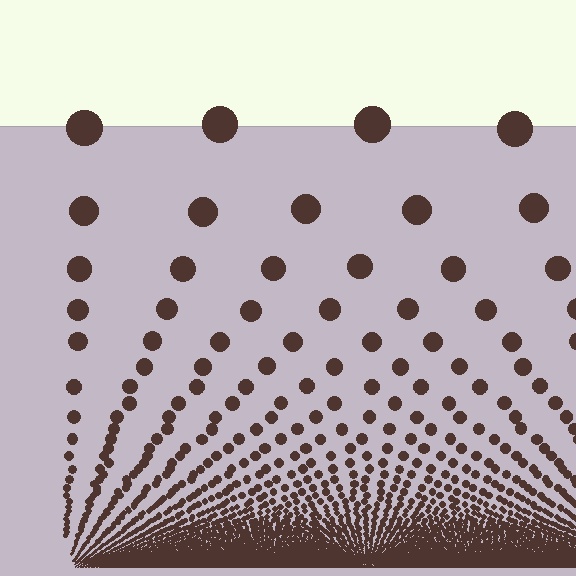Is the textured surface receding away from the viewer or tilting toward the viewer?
The surface appears to tilt toward the viewer. Texture elements get larger and sparser toward the top.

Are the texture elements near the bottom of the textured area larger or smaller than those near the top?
Smaller. The gradient is inverted — elements near the bottom are smaller and denser.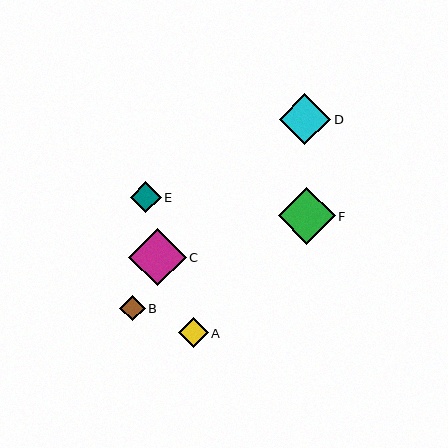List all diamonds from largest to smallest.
From largest to smallest: C, F, D, E, A, B.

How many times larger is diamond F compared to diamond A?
Diamond F is approximately 2.0 times the size of diamond A.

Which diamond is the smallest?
Diamond B is the smallest with a size of approximately 25 pixels.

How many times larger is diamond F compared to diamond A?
Diamond F is approximately 2.0 times the size of diamond A.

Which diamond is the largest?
Diamond C is the largest with a size of approximately 57 pixels.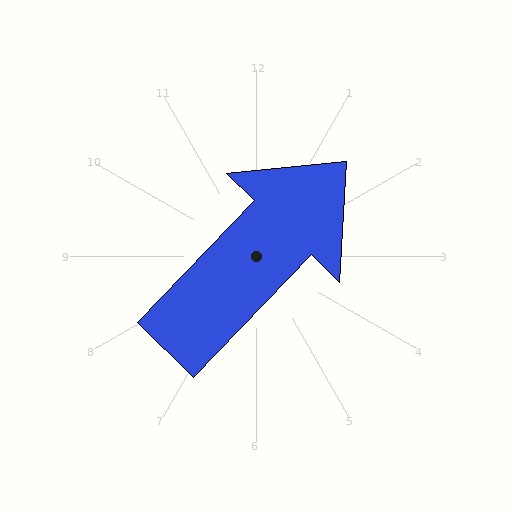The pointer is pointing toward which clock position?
Roughly 1 o'clock.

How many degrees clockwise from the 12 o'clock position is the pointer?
Approximately 44 degrees.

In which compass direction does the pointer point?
Northeast.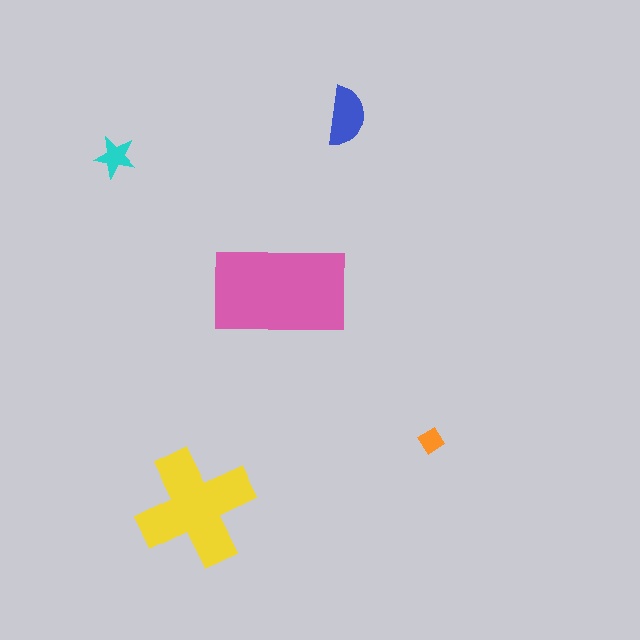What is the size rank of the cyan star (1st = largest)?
4th.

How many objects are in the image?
There are 5 objects in the image.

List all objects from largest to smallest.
The pink rectangle, the yellow cross, the blue semicircle, the cyan star, the orange diamond.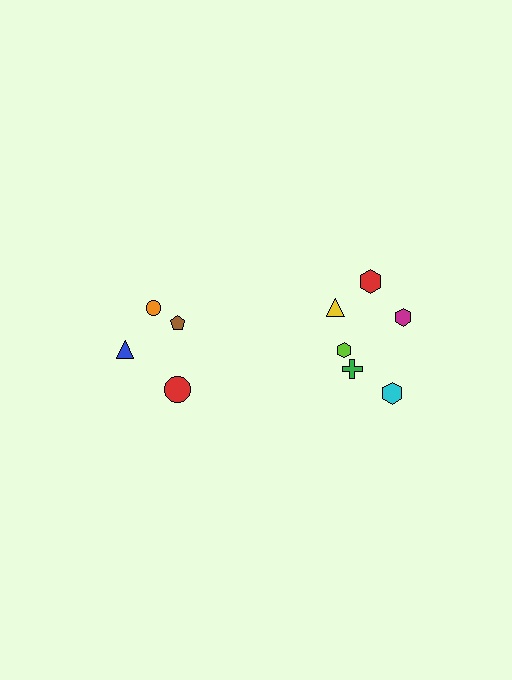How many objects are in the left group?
There are 4 objects.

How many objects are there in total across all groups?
There are 10 objects.